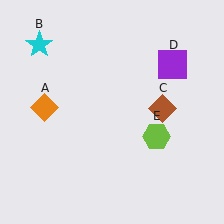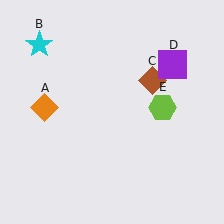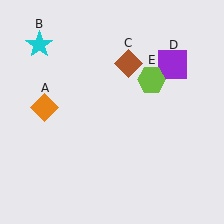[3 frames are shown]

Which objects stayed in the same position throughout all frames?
Orange diamond (object A) and cyan star (object B) and purple square (object D) remained stationary.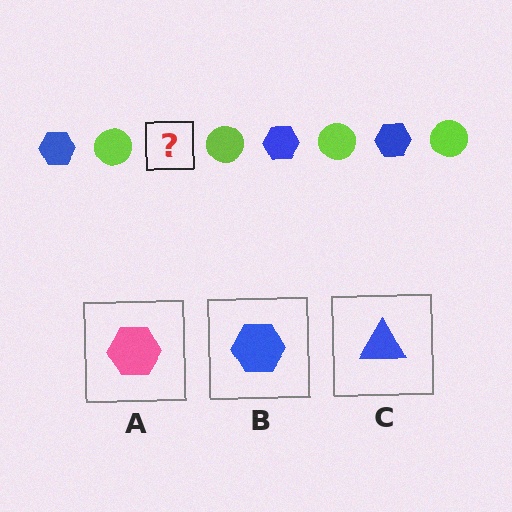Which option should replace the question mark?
Option B.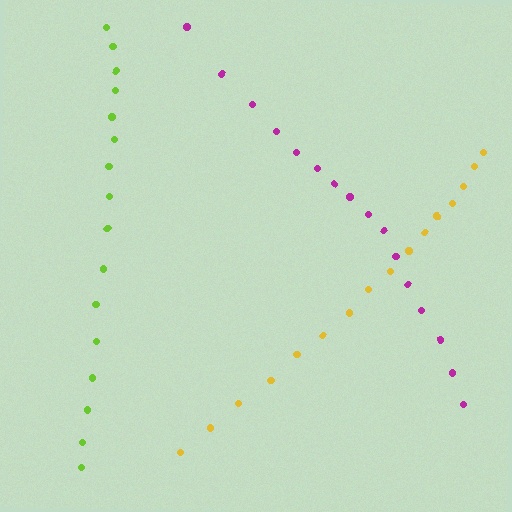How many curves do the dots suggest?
There are 3 distinct paths.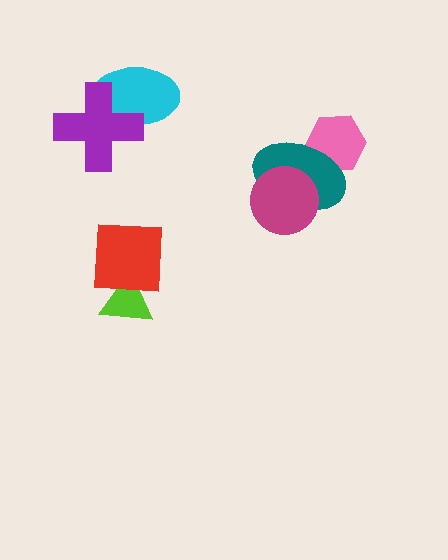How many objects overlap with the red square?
1 object overlaps with the red square.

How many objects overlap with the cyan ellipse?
1 object overlaps with the cyan ellipse.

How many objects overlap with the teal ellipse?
2 objects overlap with the teal ellipse.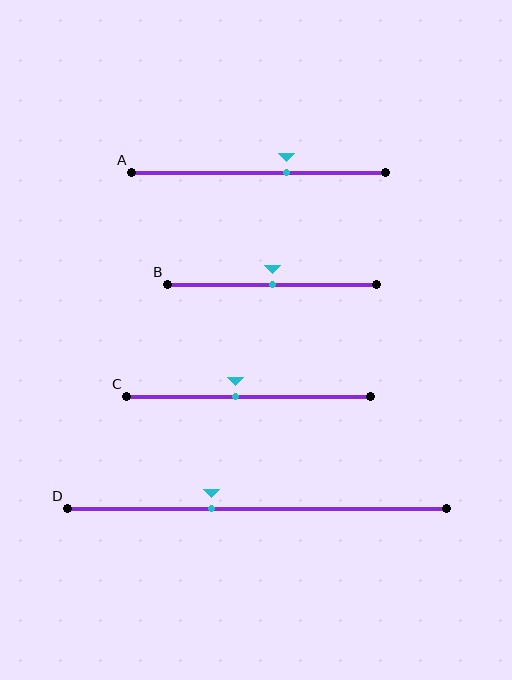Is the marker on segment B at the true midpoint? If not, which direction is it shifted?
Yes, the marker on segment B is at the true midpoint.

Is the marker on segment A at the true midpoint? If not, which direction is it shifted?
No, the marker on segment A is shifted to the right by about 11% of the segment length.